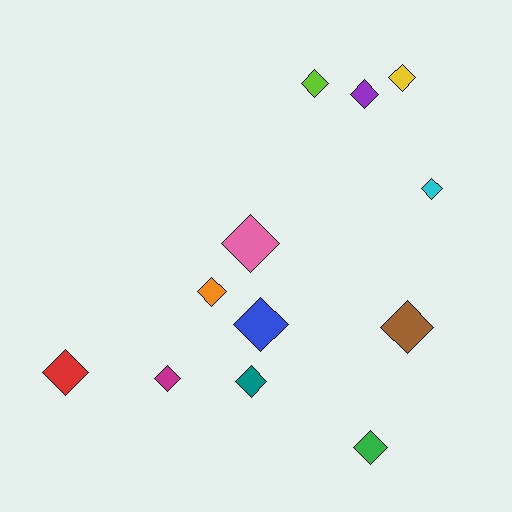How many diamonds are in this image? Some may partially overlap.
There are 12 diamonds.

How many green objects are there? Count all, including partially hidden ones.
There is 1 green object.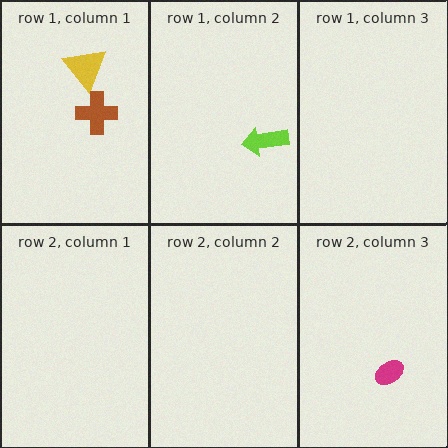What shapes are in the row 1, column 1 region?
The yellow triangle, the brown cross.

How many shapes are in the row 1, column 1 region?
2.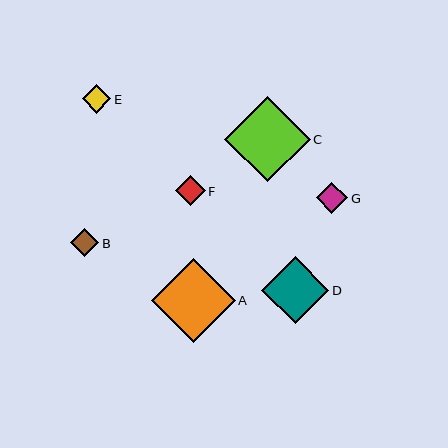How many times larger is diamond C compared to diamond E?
Diamond C is approximately 3.0 times the size of diamond E.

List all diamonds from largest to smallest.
From largest to smallest: C, A, D, G, F, E, B.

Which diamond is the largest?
Diamond C is the largest with a size of approximately 85 pixels.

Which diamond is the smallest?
Diamond B is the smallest with a size of approximately 28 pixels.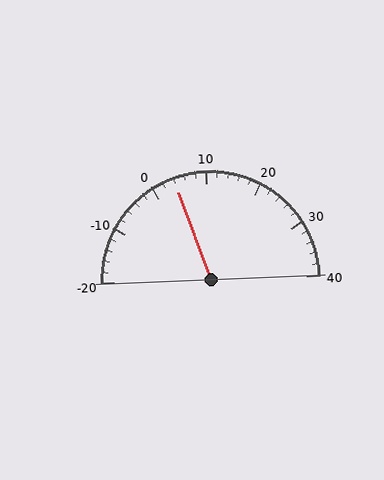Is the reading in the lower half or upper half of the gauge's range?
The reading is in the lower half of the range (-20 to 40).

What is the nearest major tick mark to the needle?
The nearest major tick mark is 0.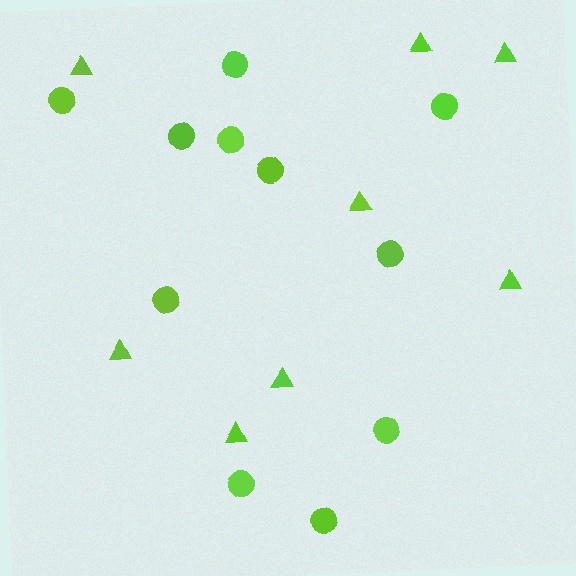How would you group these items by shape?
There are 2 groups: one group of triangles (8) and one group of circles (11).